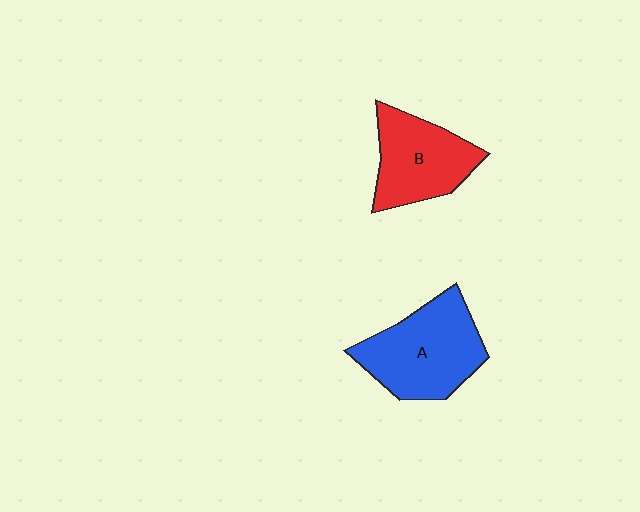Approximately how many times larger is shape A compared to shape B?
Approximately 1.2 times.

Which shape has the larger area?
Shape A (blue).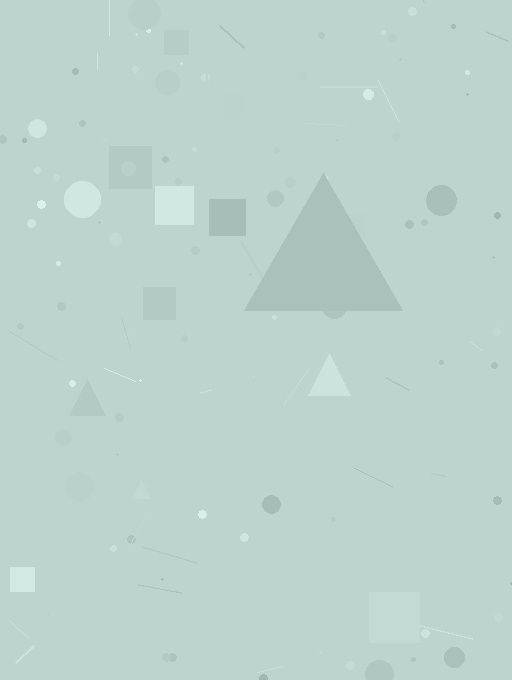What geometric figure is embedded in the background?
A triangle is embedded in the background.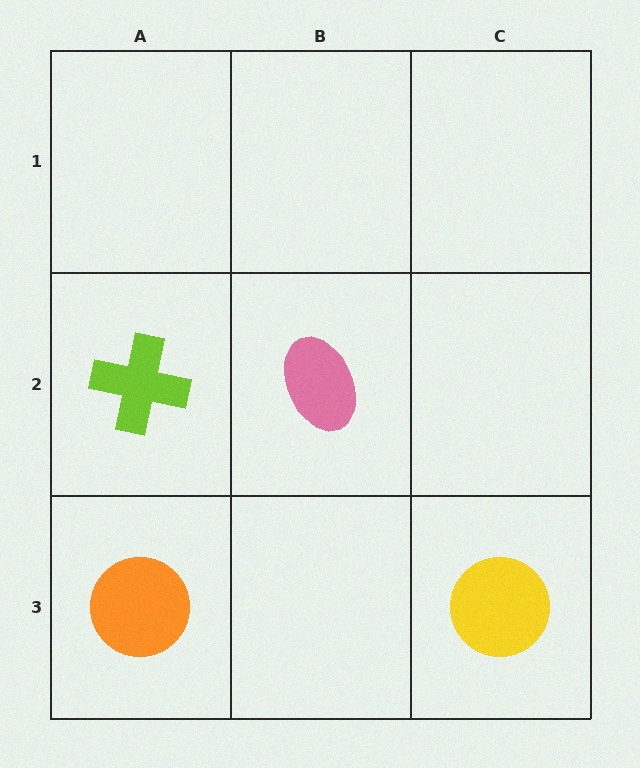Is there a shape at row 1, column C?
No, that cell is empty.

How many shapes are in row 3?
2 shapes.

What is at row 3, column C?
A yellow circle.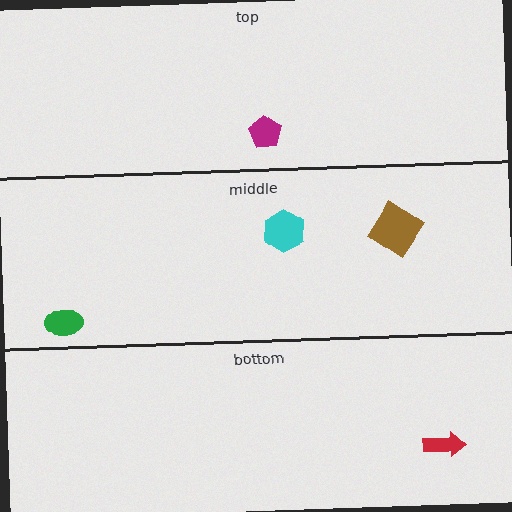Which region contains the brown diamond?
The middle region.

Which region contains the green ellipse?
The middle region.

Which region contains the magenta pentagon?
The top region.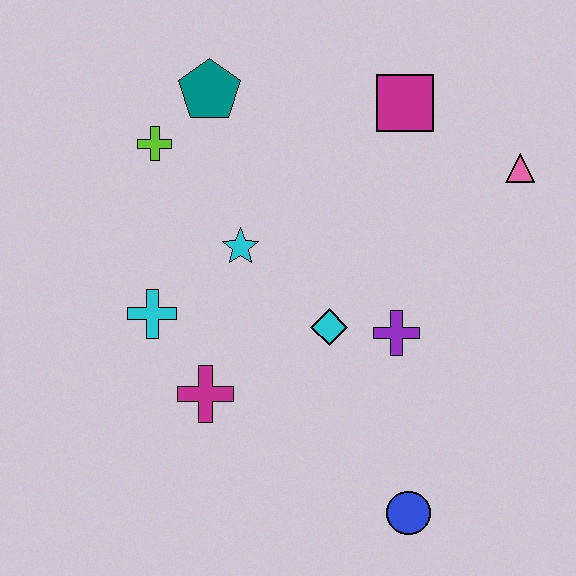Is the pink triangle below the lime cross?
Yes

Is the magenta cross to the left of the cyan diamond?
Yes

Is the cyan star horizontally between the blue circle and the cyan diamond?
No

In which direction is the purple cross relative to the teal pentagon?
The purple cross is below the teal pentagon.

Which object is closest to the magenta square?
The pink triangle is closest to the magenta square.